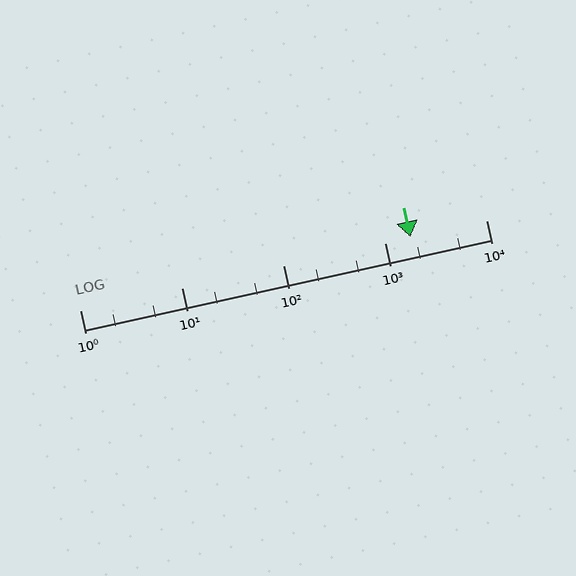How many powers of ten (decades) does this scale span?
The scale spans 4 decades, from 1 to 10000.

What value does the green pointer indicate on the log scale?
The pointer indicates approximately 1800.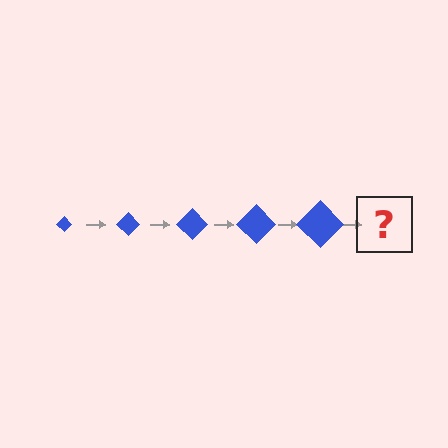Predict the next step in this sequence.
The next step is a blue diamond, larger than the previous one.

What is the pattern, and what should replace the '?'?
The pattern is that the diamond gets progressively larger each step. The '?' should be a blue diamond, larger than the previous one.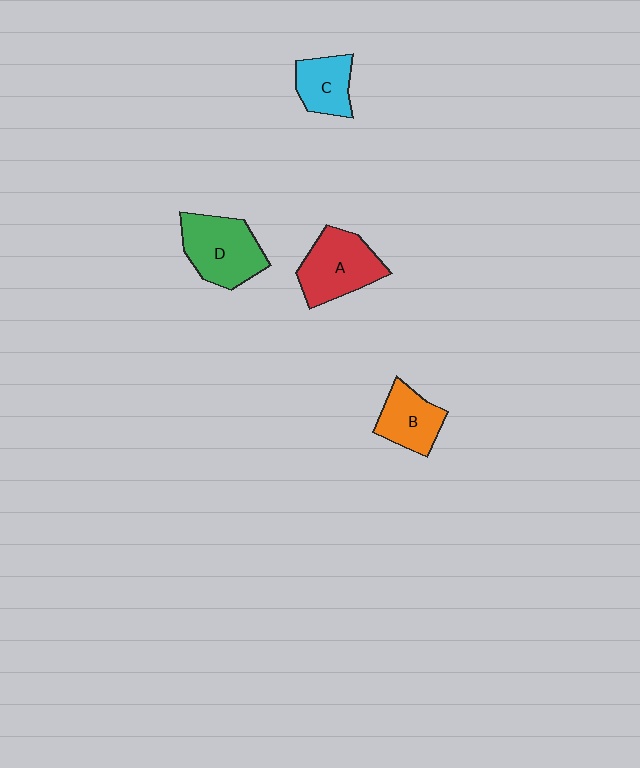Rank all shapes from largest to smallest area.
From largest to smallest: D (green), A (red), B (orange), C (cyan).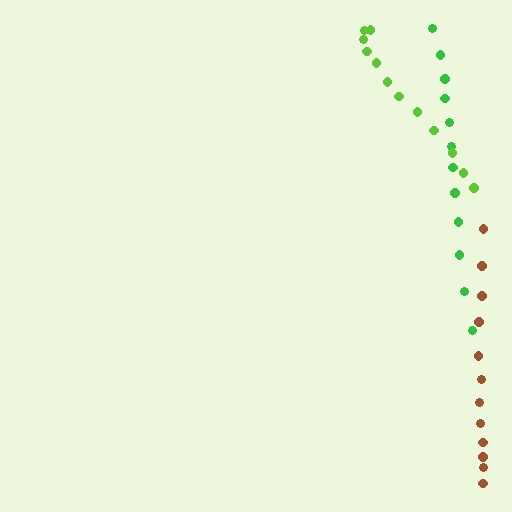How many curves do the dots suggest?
There are 3 distinct paths.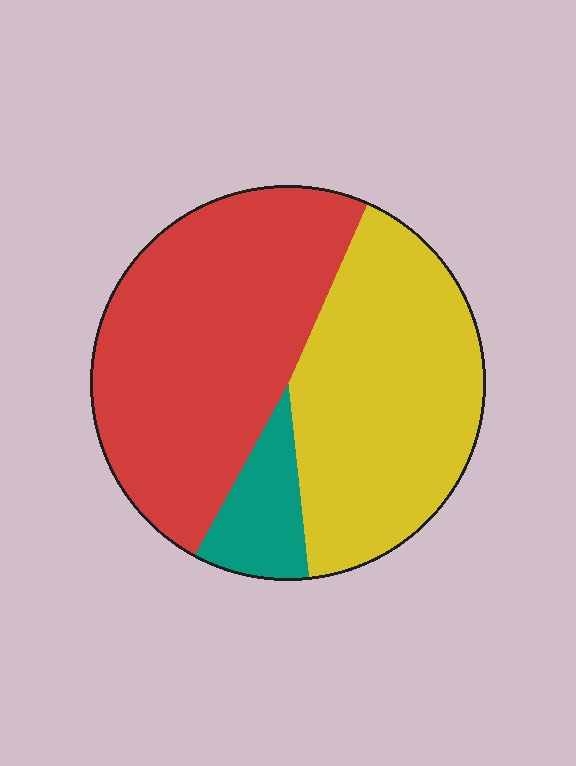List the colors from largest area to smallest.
From largest to smallest: red, yellow, teal.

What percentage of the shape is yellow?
Yellow takes up between a quarter and a half of the shape.